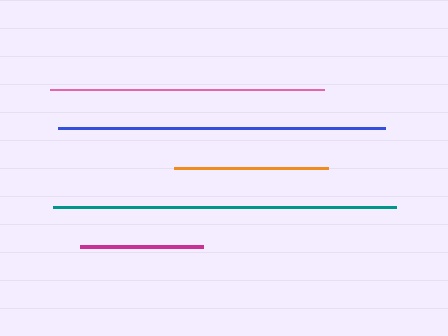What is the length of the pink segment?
The pink segment is approximately 274 pixels long.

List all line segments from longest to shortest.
From longest to shortest: teal, blue, pink, orange, magenta.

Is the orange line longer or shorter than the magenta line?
The orange line is longer than the magenta line.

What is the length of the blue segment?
The blue segment is approximately 327 pixels long.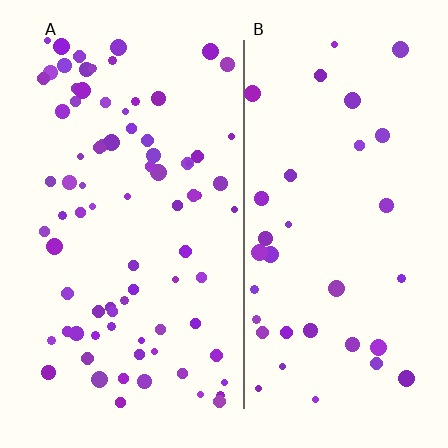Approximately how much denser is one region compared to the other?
Approximately 2.3× — region A over region B.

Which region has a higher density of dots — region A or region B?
A (the left).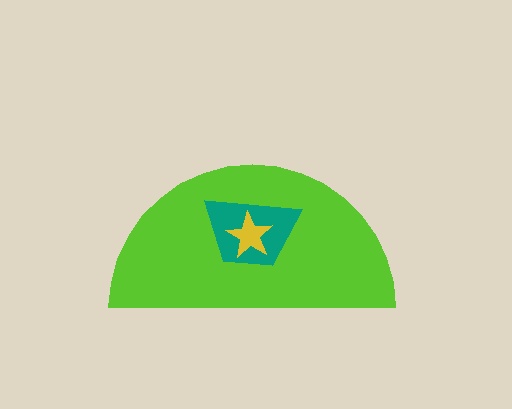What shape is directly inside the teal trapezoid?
The yellow star.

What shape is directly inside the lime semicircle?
The teal trapezoid.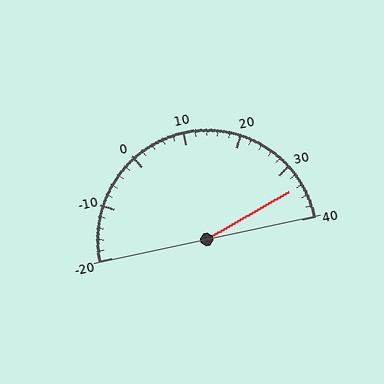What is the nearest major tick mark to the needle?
The nearest major tick mark is 30.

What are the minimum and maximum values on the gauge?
The gauge ranges from -20 to 40.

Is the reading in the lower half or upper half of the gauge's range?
The reading is in the upper half of the range (-20 to 40).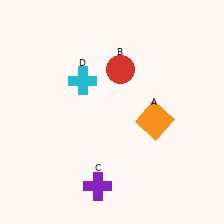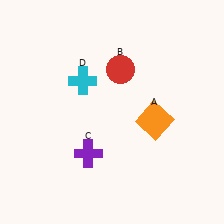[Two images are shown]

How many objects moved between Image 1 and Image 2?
1 object moved between the two images.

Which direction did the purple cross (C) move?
The purple cross (C) moved up.